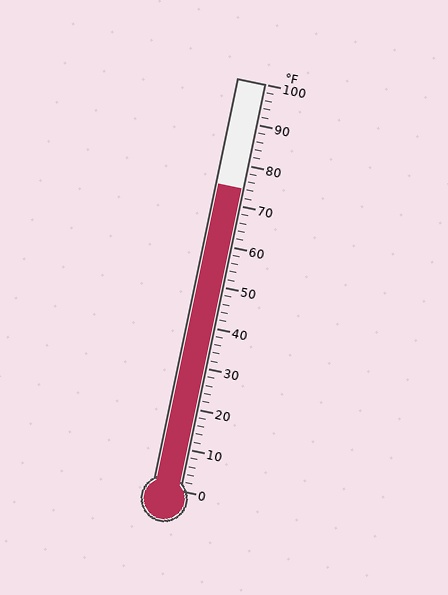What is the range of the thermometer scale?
The thermometer scale ranges from 0°F to 100°F.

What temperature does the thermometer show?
The thermometer shows approximately 74°F.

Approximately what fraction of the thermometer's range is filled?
The thermometer is filled to approximately 75% of its range.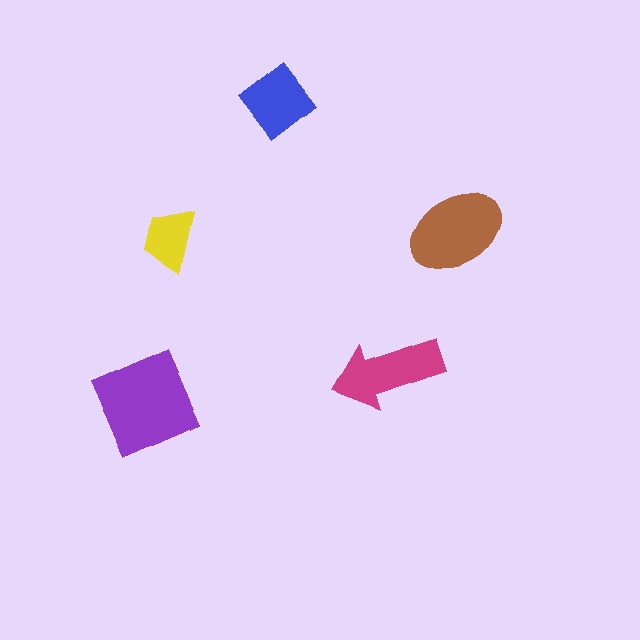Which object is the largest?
The purple square.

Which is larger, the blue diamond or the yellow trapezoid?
The blue diamond.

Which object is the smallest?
The yellow trapezoid.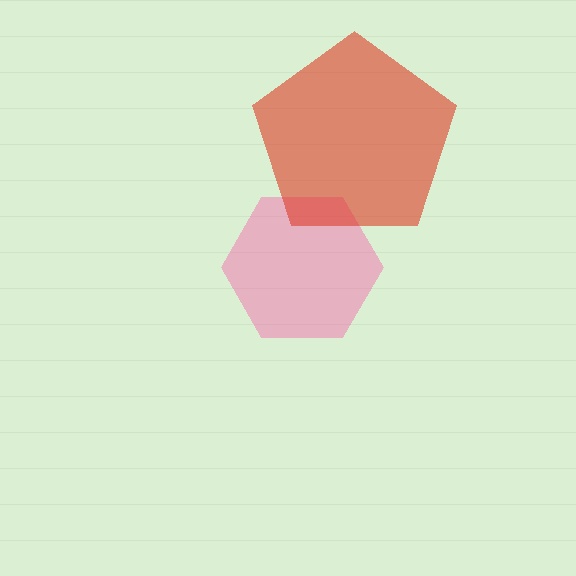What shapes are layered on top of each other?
The layered shapes are: a pink hexagon, a red pentagon.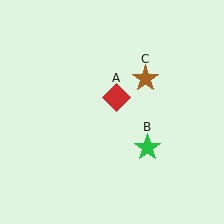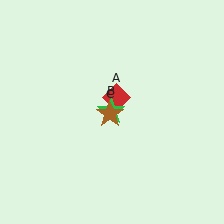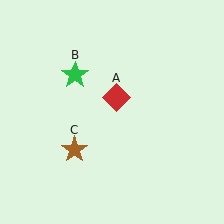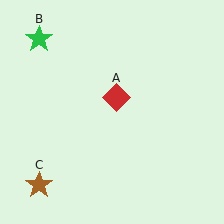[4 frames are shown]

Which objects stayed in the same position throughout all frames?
Red diamond (object A) remained stationary.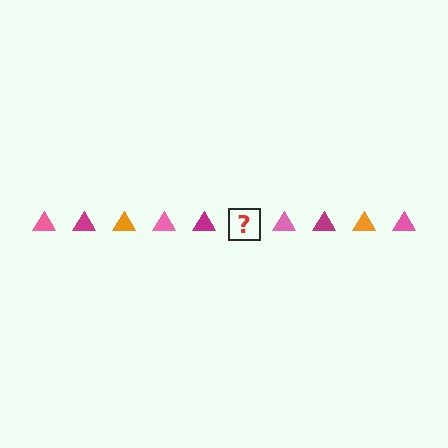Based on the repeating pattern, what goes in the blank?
The blank should be an orange triangle.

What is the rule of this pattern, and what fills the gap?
The rule is that the pattern cycles through pink, magenta, orange triangles. The gap should be filled with an orange triangle.